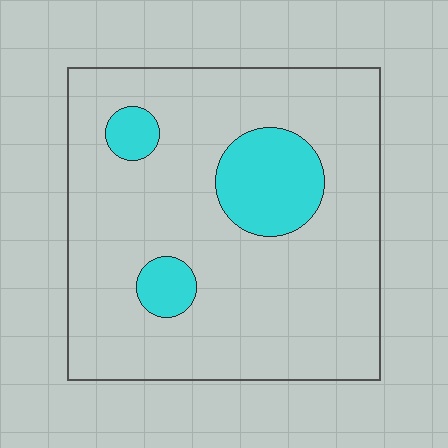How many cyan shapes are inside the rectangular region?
3.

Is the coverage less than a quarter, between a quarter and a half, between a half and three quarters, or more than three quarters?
Less than a quarter.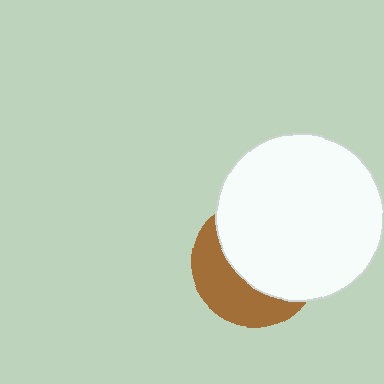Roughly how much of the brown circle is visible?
A small part of it is visible (roughly 38%).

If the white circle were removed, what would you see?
You would see the complete brown circle.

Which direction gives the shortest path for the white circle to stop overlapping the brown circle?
Moving toward the upper-right gives the shortest separation.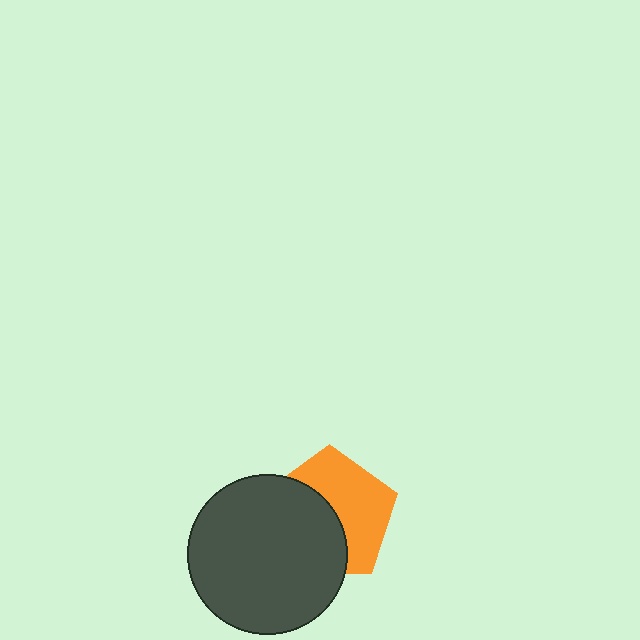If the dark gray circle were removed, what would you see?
You would see the complete orange pentagon.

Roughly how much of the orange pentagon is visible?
About half of it is visible (roughly 52%).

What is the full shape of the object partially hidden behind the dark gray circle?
The partially hidden object is an orange pentagon.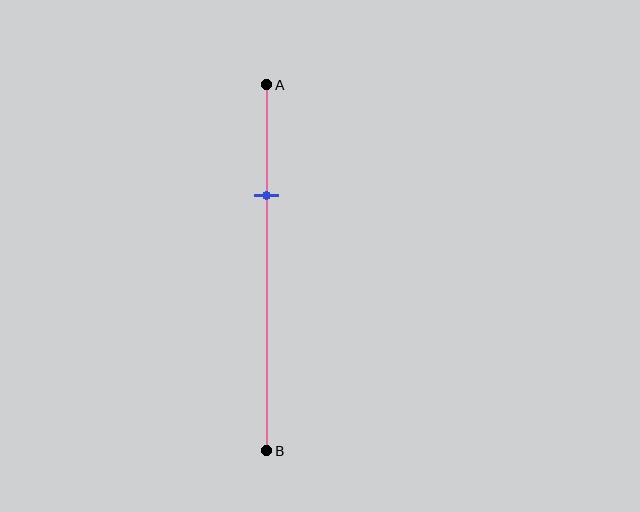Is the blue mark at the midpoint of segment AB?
No, the mark is at about 30% from A, not at the 50% midpoint.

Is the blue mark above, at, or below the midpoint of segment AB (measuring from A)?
The blue mark is above the midpoint of segment AB.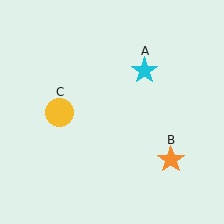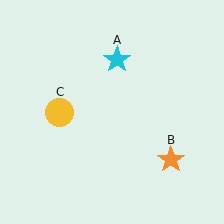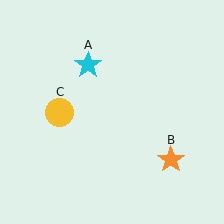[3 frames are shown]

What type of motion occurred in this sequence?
The cyan star (object A) rotated counterclockwise around the center of the scene.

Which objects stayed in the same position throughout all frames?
Orange star (object B) and yellow circle (object C) remained stationary.